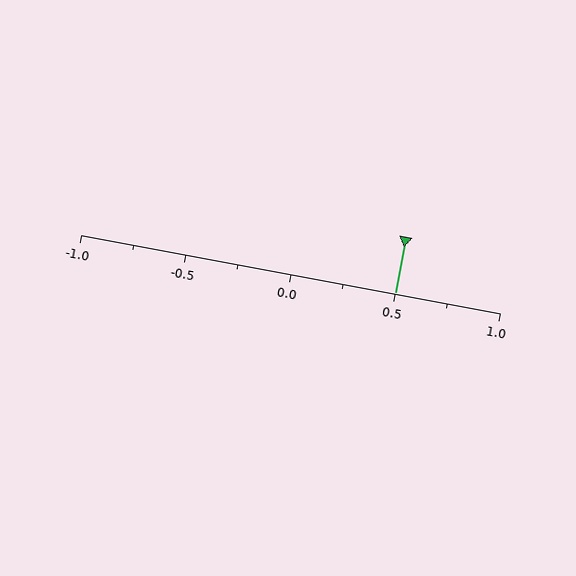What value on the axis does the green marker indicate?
The marker indicates approximately 0.5.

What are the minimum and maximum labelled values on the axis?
The axis runs from -1.0 to 1.0.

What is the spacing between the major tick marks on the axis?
The major ticks are spaced 0.5 apart.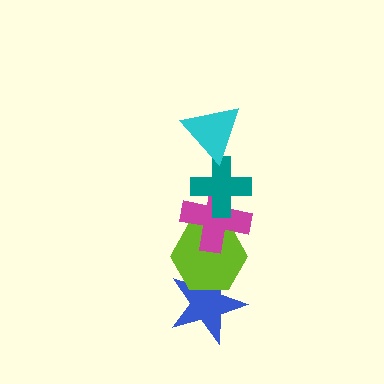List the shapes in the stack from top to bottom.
From top to bottom: the cyan triangle, the teal cross, the magenta cross, the lime hexagon, the blue star.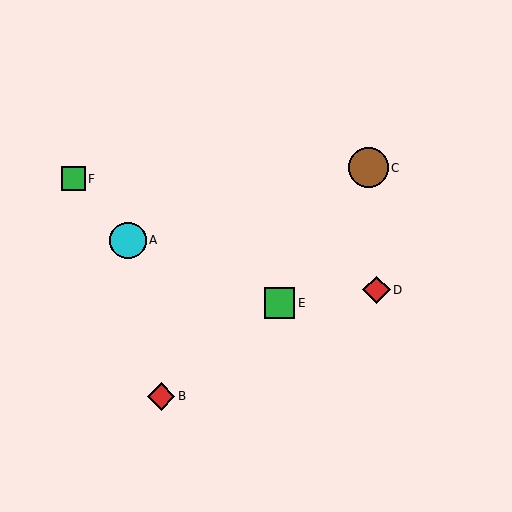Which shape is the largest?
The brown circle (labeled C) is the largest.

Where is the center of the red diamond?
The center of the red diamond is at (377, 290).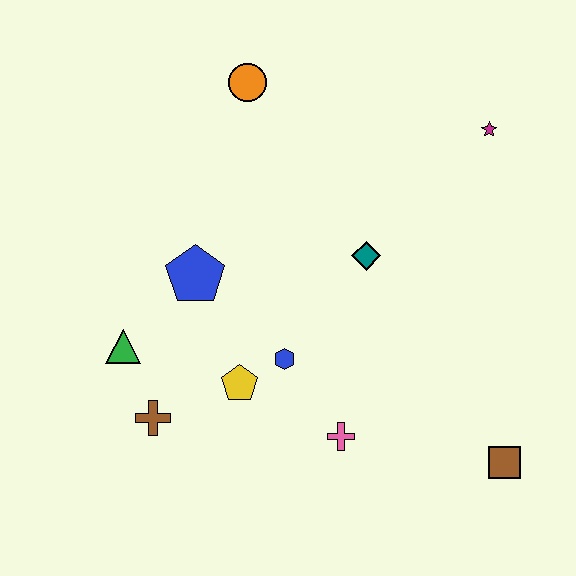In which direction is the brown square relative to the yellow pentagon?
The brown square is to the right of the yellow pentagon.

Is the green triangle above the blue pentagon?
No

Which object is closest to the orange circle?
The blue pentagon is closest to the orange circle.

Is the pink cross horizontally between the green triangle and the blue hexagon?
No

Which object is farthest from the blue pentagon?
The brown square is farthest from the blue pentagon.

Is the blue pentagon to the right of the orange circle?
No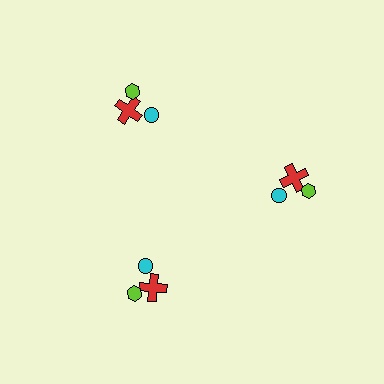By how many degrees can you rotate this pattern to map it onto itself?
The pattern maps onto itself every 120 degrees of rotation.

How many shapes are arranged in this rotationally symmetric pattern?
There are 9 shapes, arranged in 3 groups of 3.